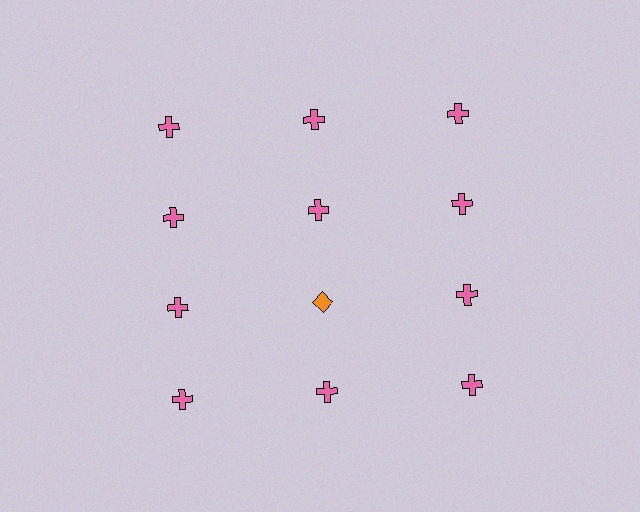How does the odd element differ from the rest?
It differs in both color (orange instead of pink) and shape (diamond instead of cross).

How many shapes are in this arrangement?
There are 12 shapes arranged in a grid pattern.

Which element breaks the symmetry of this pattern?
The orange diamond in the third row, second from left column breaks the symmetry. All other shapes are pink crosses.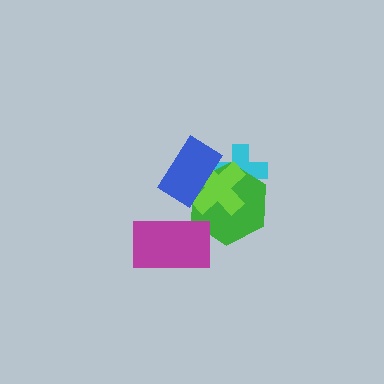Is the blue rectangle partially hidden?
No, no other shape covers it.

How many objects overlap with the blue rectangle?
3 objects overlap with the blue rectangle.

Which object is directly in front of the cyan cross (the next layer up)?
The green hexagon is directly in front of the cyan cross.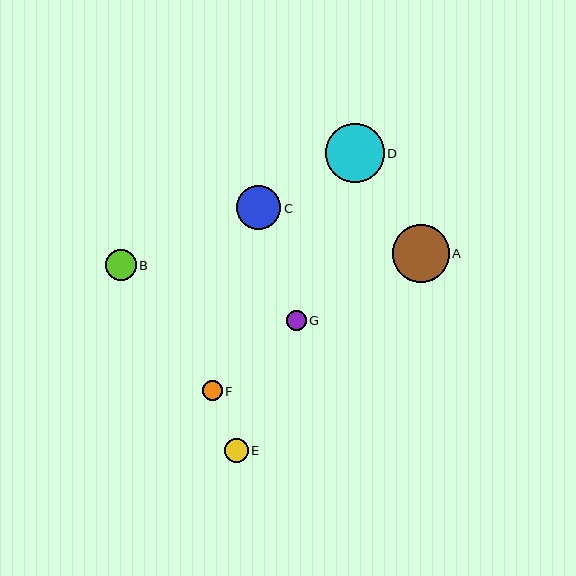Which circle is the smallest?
Circle F is the smallest with a size of approximately 20 pixels.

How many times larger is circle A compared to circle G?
Circle A is approximately 2.8 times the size of circle G.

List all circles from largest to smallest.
From largest to smallest: D, A, C, B, E, G, F.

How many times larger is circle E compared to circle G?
Circle E is approximately 1.2 times the size of circle G.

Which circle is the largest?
Circle D is the largest with a size of approximately 58 pixels.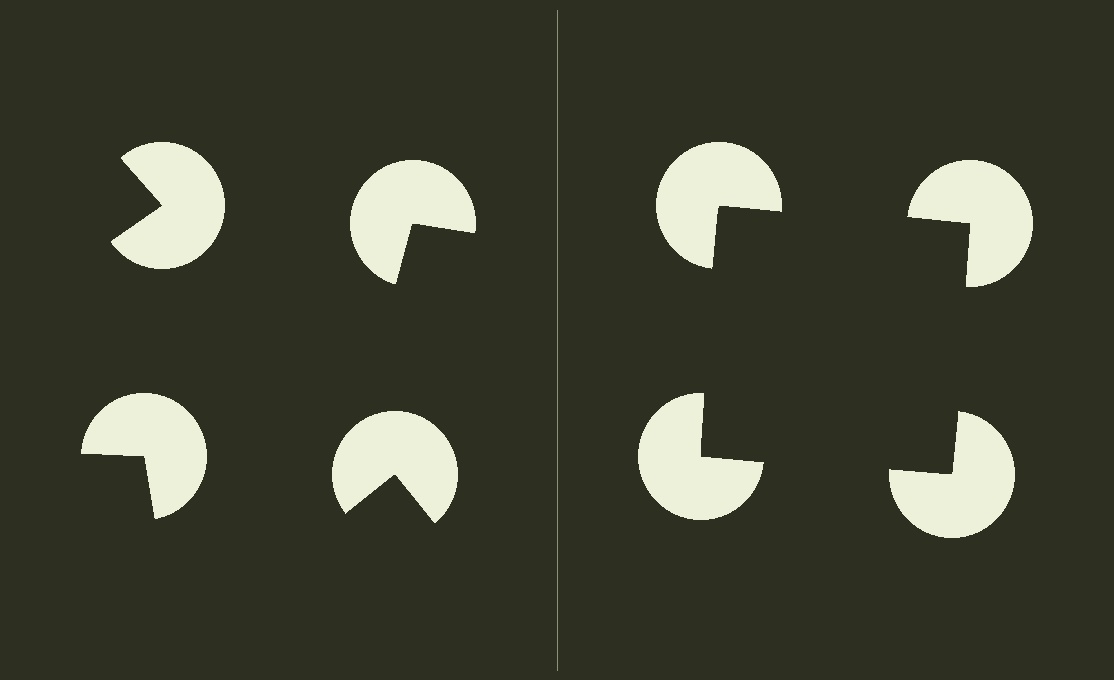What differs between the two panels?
The pac-man discs are positioned identically on both sides; only the wedge orientations differ. On the right they align to a square; on the left they are misaligned.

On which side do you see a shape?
An illusory square appears on the right side. On the left side the wedge cuts are rotated, so no coherent shape forms.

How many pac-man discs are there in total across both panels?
8 — 4 on each side.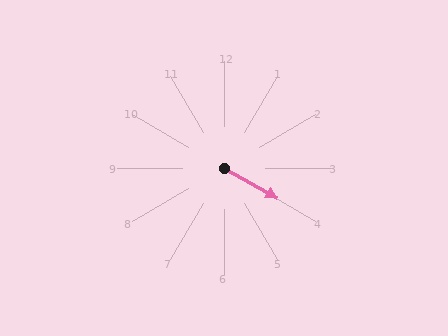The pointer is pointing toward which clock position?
Roughly 4 o'clock.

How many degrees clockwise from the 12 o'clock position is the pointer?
Approximately 119 degrees.